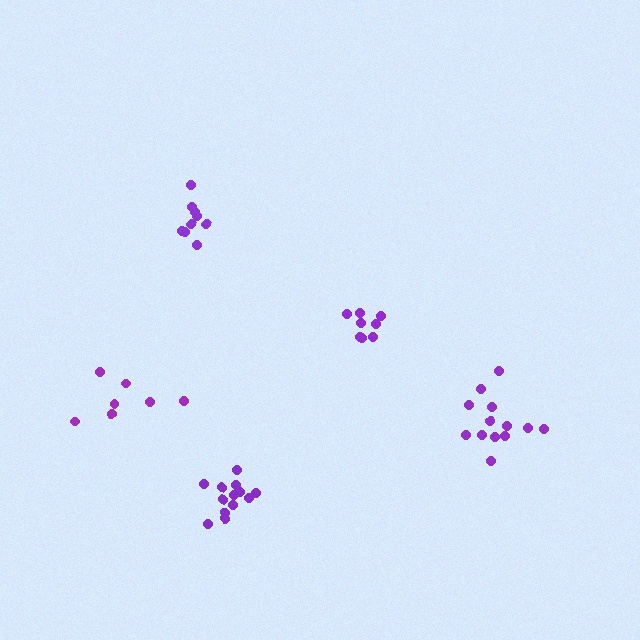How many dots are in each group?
Group 1: 9 dots, Group 2: 13 dots, Group 3: 8 dots, Group 4: 13 dots, Group 5: 7 dots (50 total).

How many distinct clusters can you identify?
There are 5 distinct clusters.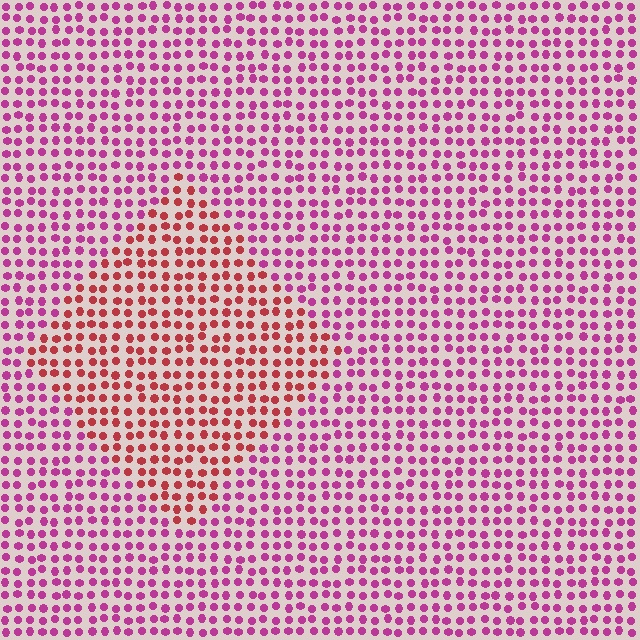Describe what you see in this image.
The image is filled with small magenta elements in a uniform arrangement. A diamond-shaped region is visible where the elements are tinted to a slightly different hue, forming a subtle color boundary.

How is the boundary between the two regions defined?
The boundary is defined purely by a slight shift in hue (about 39 degrees). Spacing, size, and orientation are identical on both sides.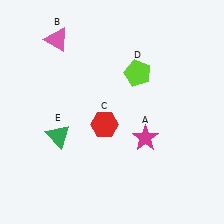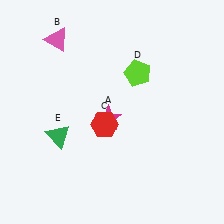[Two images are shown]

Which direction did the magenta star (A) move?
The magenta star (A) moved left.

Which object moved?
The magenta star (A) moved left.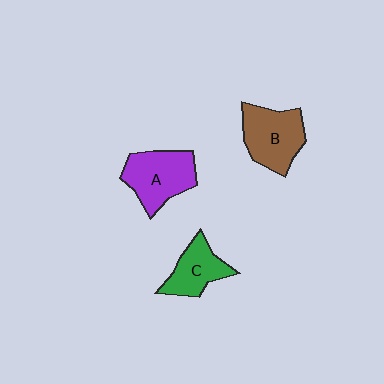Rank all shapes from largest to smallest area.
From largest to smallest: A (purple), B (brown), C (green).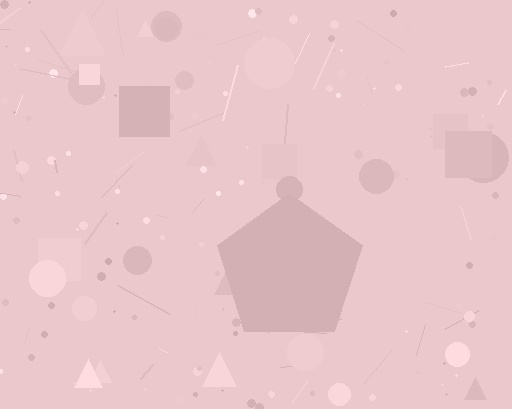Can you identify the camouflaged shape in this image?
The camouflaged shape is a pentagon.